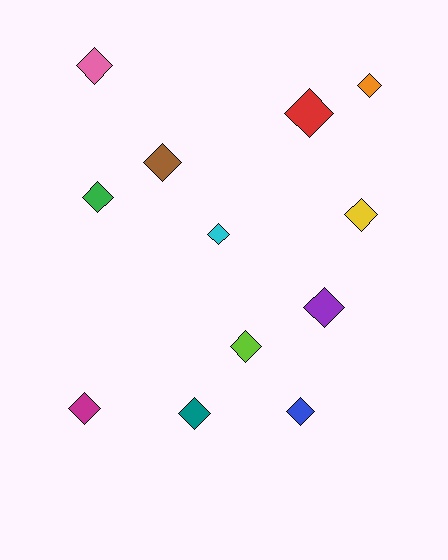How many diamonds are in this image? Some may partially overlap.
There are 12 diamonds.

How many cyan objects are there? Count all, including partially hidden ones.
There is 1 cyan object.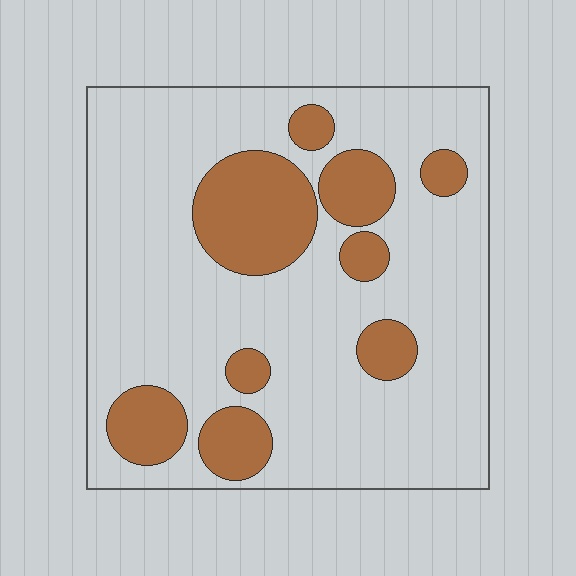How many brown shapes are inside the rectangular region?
9.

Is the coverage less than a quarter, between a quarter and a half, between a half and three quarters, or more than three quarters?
Less than a quarter.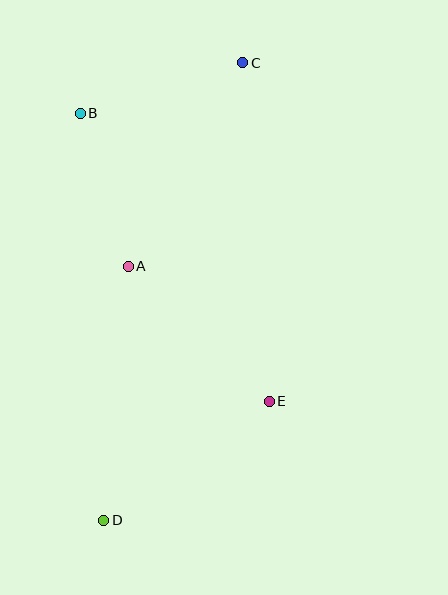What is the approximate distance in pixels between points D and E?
The distance between D and E is approximately 203 pixels.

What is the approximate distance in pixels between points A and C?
The distance between A and C is approximately 233 pixels.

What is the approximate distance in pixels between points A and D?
The distance between A and D is approximately 255 pixels.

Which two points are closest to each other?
Points A and B are closest to each other.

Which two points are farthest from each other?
Points C and D are farthest from each other.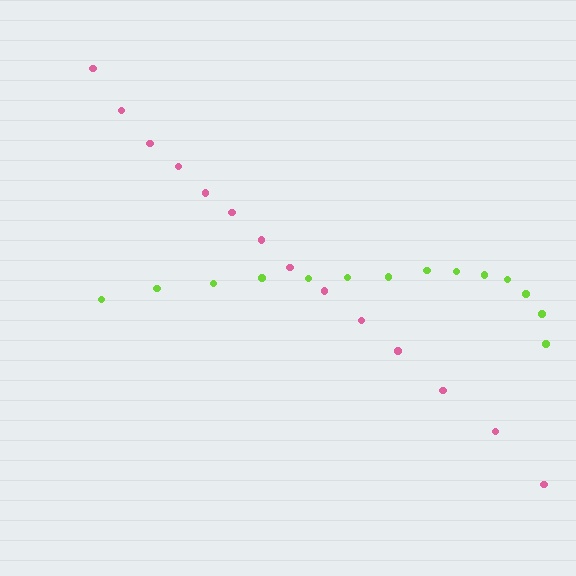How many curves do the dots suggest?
There are 2 distinct paths.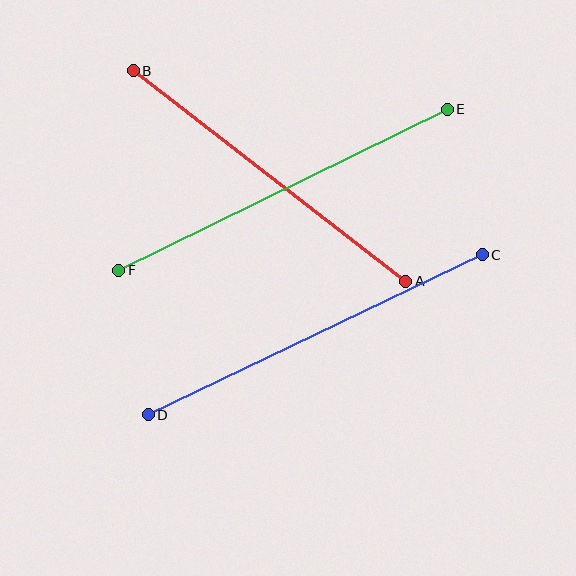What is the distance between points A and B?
The distance is approximately 344 pixels.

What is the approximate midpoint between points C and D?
The midpoint is at approximately (315, 335) pixels.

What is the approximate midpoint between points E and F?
The midpoint is at approximately (283, 190) pixels.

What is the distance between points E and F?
The distance is approximately 366 pixels.